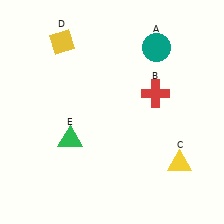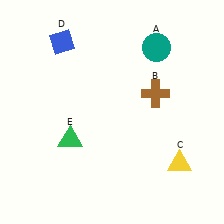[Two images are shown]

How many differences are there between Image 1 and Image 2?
There are 2 differences between the two images.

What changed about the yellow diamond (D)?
In Image 1, D is yellow. In Image 2, it changed to blue.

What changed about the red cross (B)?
In Image 1, B is red. In Image 2, it changed to brown.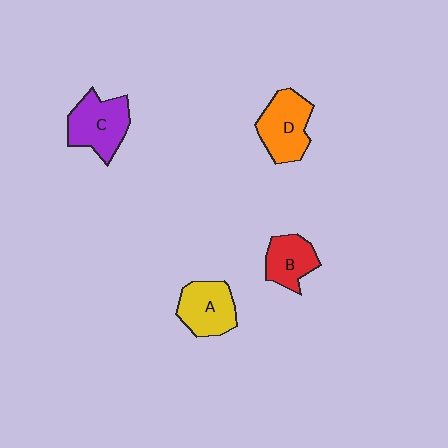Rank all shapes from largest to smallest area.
From largest to smallest: C (purple), D (orange), A (yellow), B (red).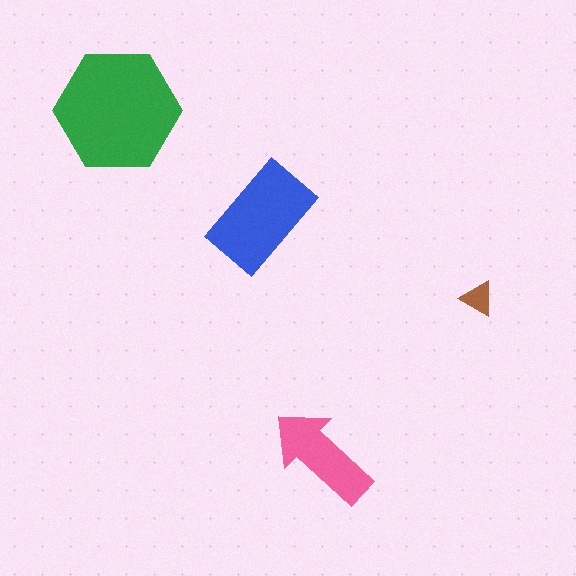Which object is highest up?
The green hexagon is topmost.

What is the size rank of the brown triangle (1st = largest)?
4th.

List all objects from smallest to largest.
The brown triangle, the pink arrow, the blue rectangle, the green hexagon.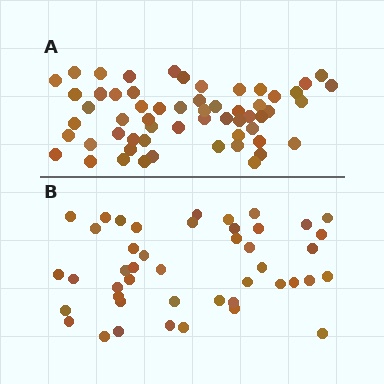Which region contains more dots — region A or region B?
Region A (the top region) has more dots.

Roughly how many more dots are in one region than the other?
Region A has approximately 15 more dots than region B.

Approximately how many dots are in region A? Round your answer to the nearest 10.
About 60 dots. (The exact count is 58, which rounds to 60.)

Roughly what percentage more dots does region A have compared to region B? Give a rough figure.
About 30% more.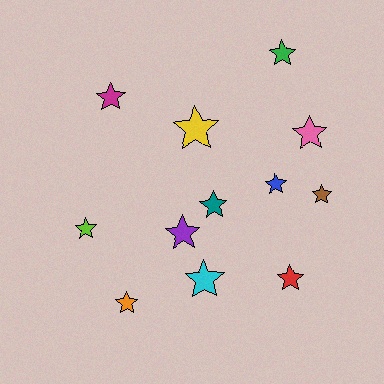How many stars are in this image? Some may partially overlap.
There are 12 stars.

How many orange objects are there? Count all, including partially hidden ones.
There is 1 orange object.